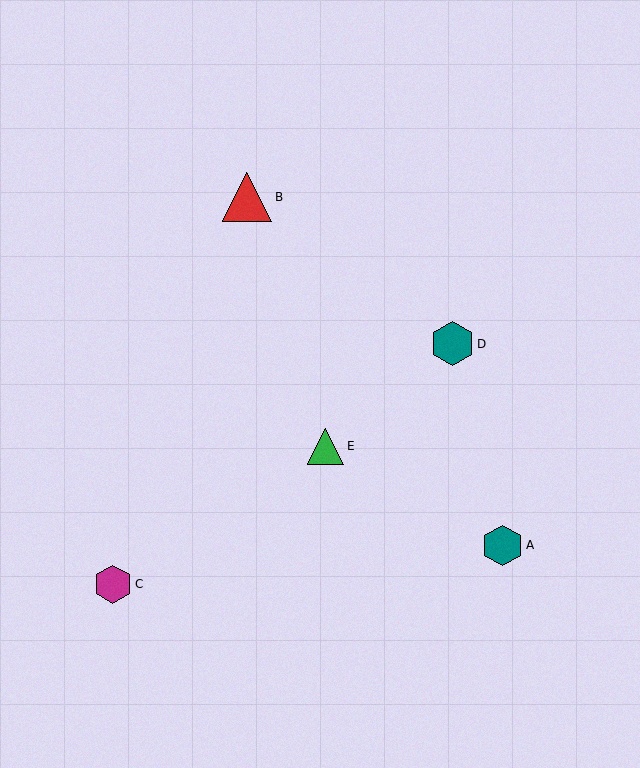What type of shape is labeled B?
Shape B is a red triangle.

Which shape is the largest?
The red triangle (labeled B) is the largest.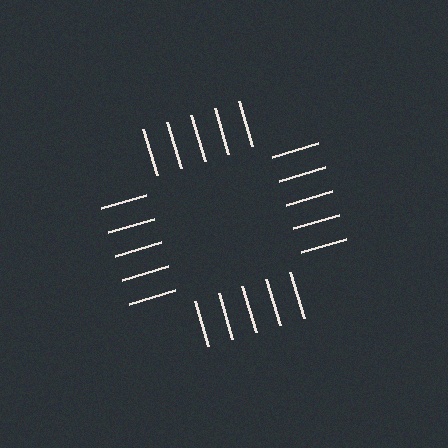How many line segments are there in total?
20 — 5 along each of the 4 edges.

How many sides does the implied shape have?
4 sides — the line-ends trace a square.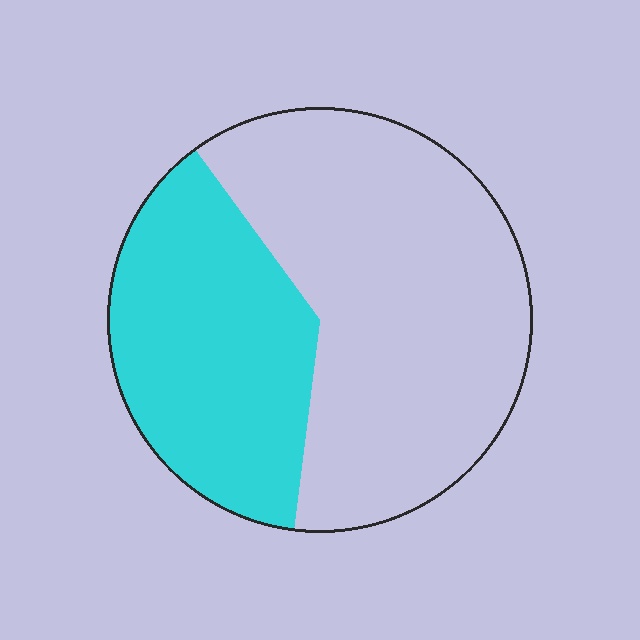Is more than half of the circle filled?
No.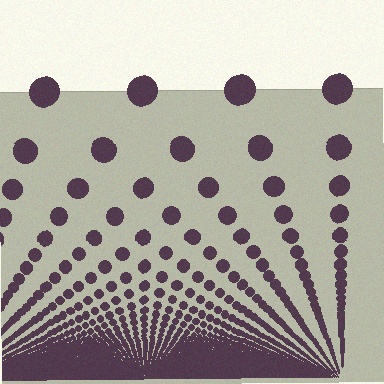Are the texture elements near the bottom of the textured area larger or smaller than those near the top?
Smaller. The gradient is inverted — elements near the bottom are smaller and denser.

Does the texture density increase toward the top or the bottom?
Density increases toward the bottom.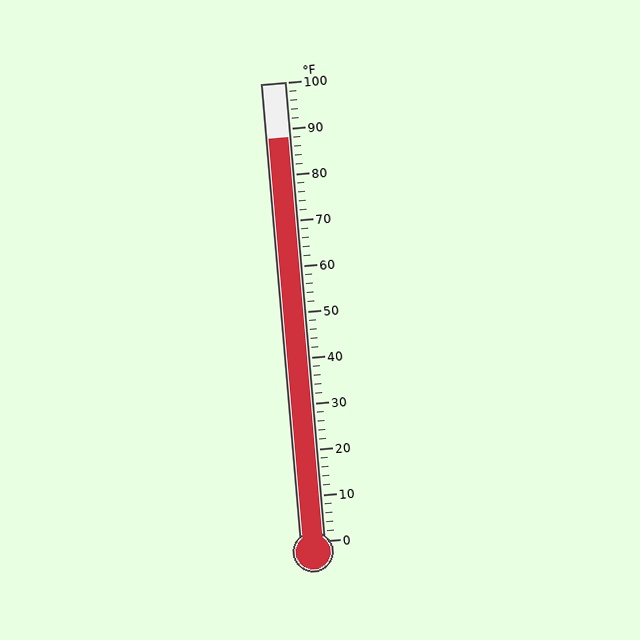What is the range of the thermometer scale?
The thermometer scale ranges from 0°F to 100°F.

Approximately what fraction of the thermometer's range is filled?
The thermometer is filled to approximately 90% of its range.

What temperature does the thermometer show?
The thermometer shows approximately 88°F.